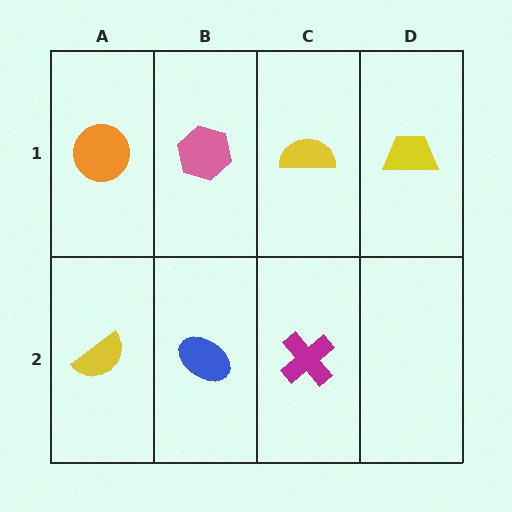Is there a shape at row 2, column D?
No, that cell is empty.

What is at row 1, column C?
A yellow semicircle.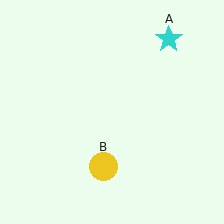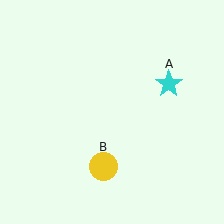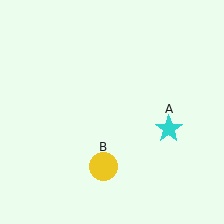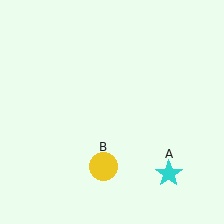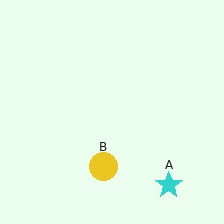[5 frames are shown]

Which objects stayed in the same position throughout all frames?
Yellow circle (object B) remained stationary.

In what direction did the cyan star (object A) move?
The cyan star (object A) moved down.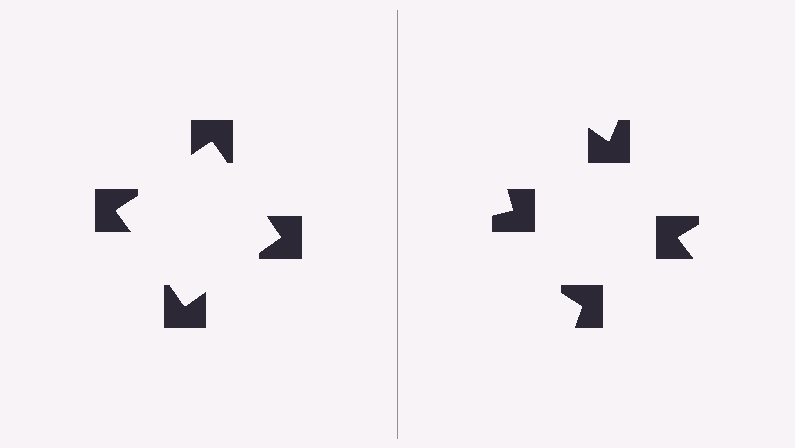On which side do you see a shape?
An illusory square appears on the left side. On the right side the wedge cuts are rotated, so no coherent shape forms.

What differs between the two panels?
The notched squares are positioned identically on both sides; only the wedge orientations differ. On the left they align to a square; on the right they are misaligned.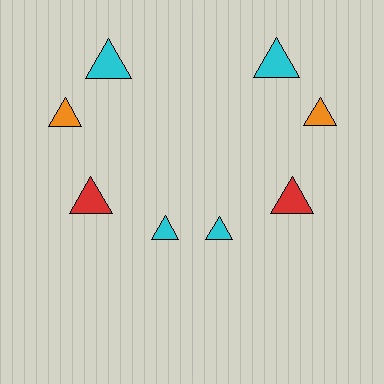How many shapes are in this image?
There are 8 shapes in this image.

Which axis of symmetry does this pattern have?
The pattern has a vertical axis of symmetry running through the center of the image.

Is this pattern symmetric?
Yes, this pattern has bilateral (reflection) symmetry.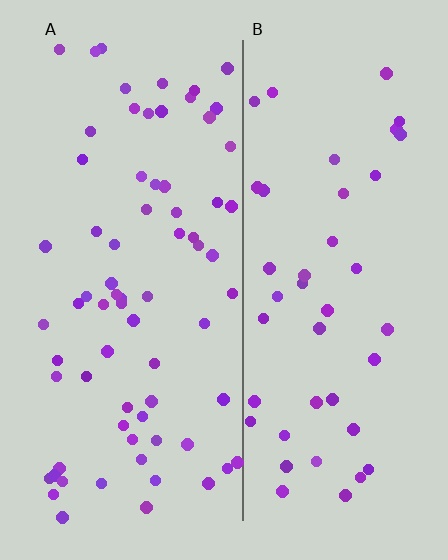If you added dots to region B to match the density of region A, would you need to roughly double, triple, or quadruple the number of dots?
Approximately double.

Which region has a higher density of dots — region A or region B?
A (the left).